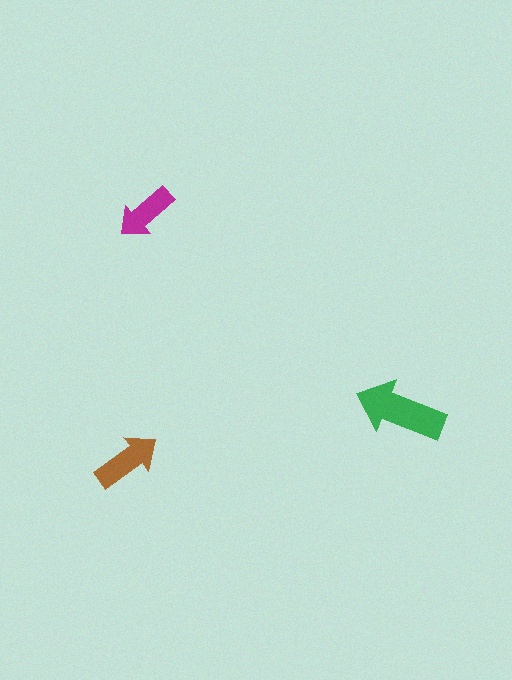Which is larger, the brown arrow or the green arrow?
The green one.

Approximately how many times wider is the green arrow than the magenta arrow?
About 1.5 times wider.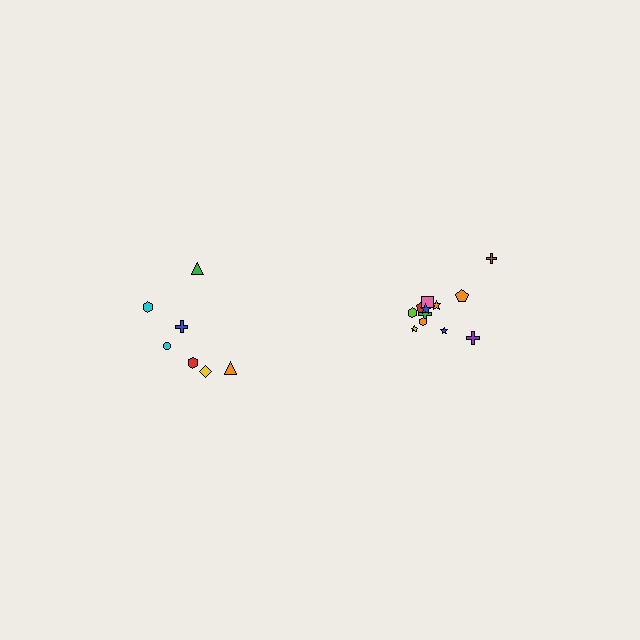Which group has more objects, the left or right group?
The right group.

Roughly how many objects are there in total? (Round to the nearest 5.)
Roughly 20 objects in total.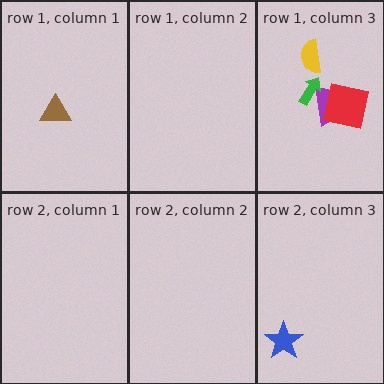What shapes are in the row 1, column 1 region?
The brown triangle.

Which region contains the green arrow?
The row 1, column 3 region.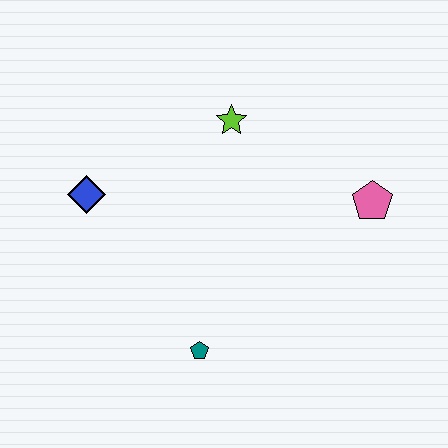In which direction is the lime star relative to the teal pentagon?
The lime star is above the teal pentagon.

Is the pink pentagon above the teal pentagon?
Yes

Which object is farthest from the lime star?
The teal pentagon is farthest from the lime star.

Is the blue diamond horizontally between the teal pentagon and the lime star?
No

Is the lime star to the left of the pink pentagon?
Yes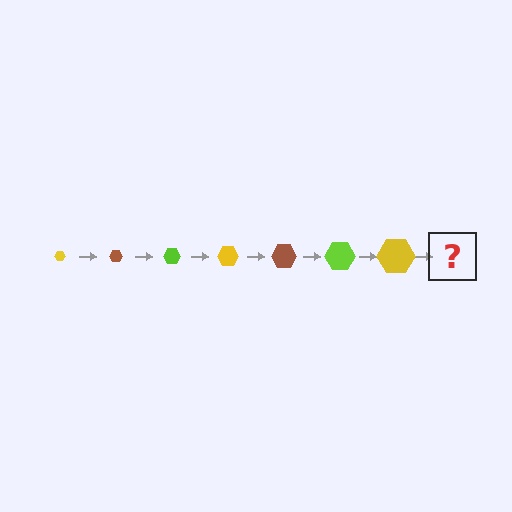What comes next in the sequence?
The next element should be a brown hexagon, larger than the previous one.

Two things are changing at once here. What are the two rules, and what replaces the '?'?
The two rules are that the hexagon grows larger each step and the color cycles through yellow, brown, and lime. The '?' should be a brown hexagon, larger than the previous one.